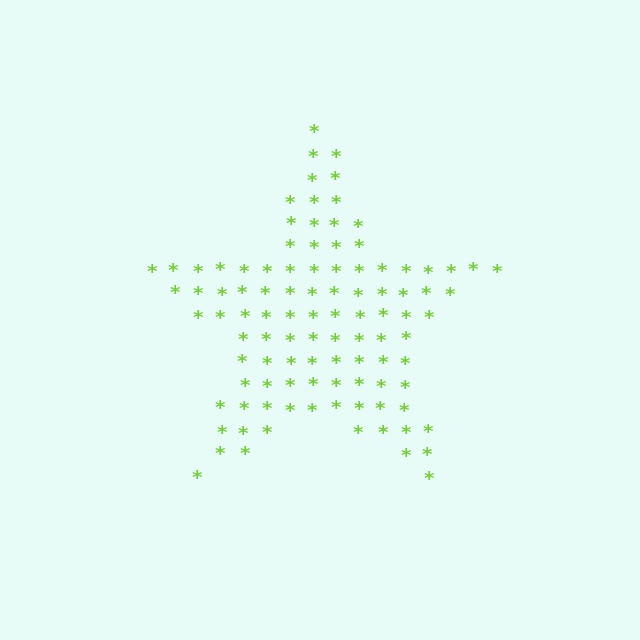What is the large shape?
The large shape is a star.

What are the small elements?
The small elements are asterisks.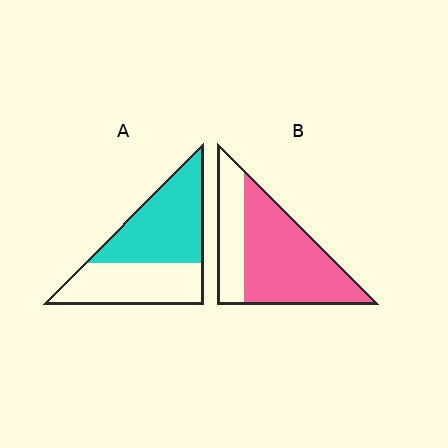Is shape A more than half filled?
Yes.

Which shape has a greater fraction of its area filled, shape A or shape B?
Shape B.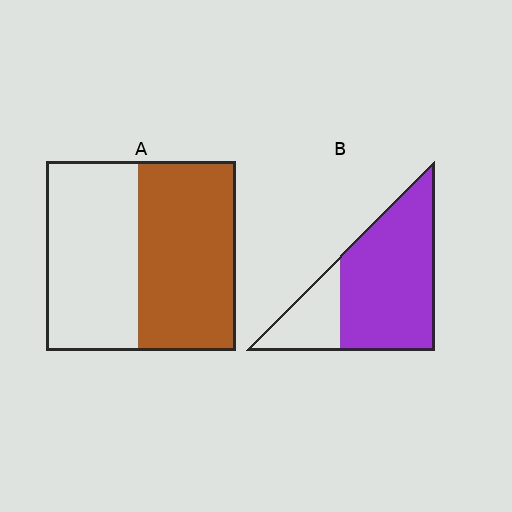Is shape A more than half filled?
Roughly half.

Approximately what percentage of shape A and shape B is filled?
A is approximately 50% and B is approximately 75%.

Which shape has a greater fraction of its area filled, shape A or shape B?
Shape B.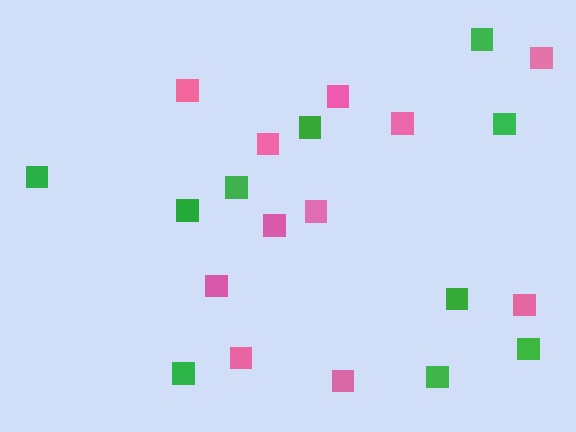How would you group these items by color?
There are 2 groups: one group of pink squares (11) and one group of green squares (10).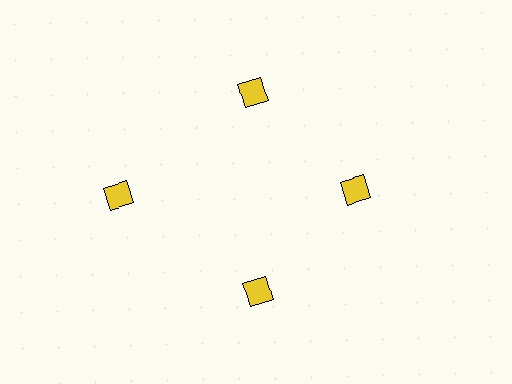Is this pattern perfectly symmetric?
No. The 4 yellow diamonds are arranged in a ring, but one element near the 9 o'clock position is pushed outward from the center, breaking the 4-fold rotational symmetry.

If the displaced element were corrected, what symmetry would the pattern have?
It would have 4-fold rotational symmetry — the pattern would map onto itself every 90 degrees.